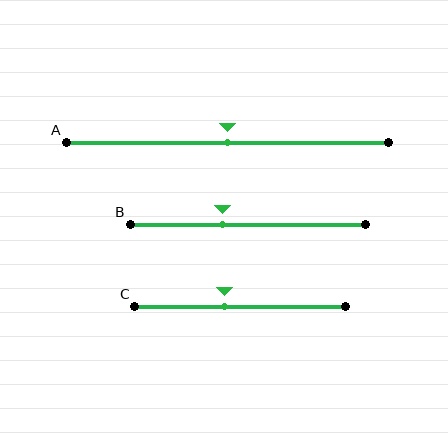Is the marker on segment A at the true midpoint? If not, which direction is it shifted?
Yes, the marker on segment A is at the true midpoint.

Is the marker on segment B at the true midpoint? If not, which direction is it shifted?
No, the marker on segment B is shifted to the left by about 11% of the segment length.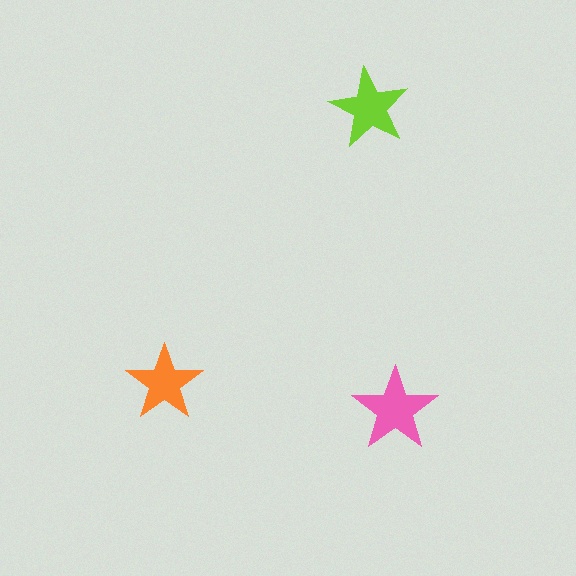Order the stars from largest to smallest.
the pink one, the lime one, the orange one.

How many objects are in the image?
There are 3 objects in the image.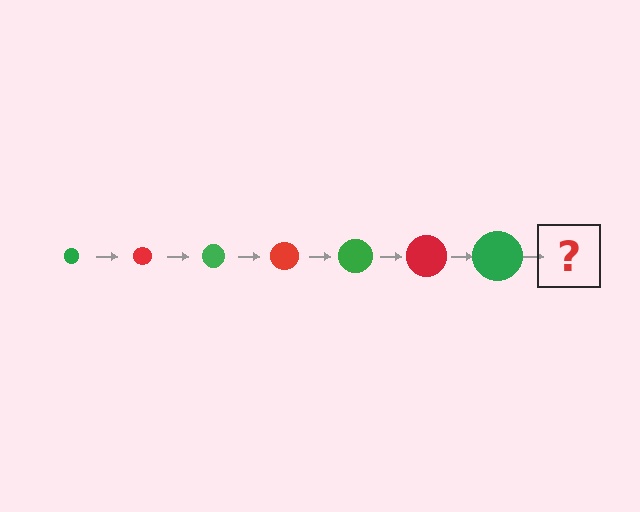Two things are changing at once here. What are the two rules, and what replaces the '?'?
The two rules are that the circle grows larger each step and the color cycles through green and red. The '?' should be a red circle, larger than the previous one.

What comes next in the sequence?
The next element should be a red circle, larger than the previous one.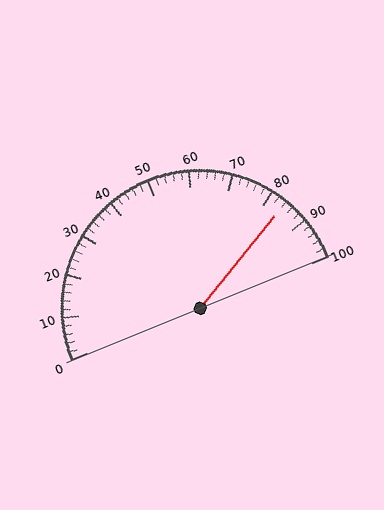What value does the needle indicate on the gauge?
The needle indicates approximately 84.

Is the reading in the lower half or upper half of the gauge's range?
The reading is in the upper half of the range (0 to 100).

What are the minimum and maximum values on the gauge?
The gauge ranges from 0 to 100.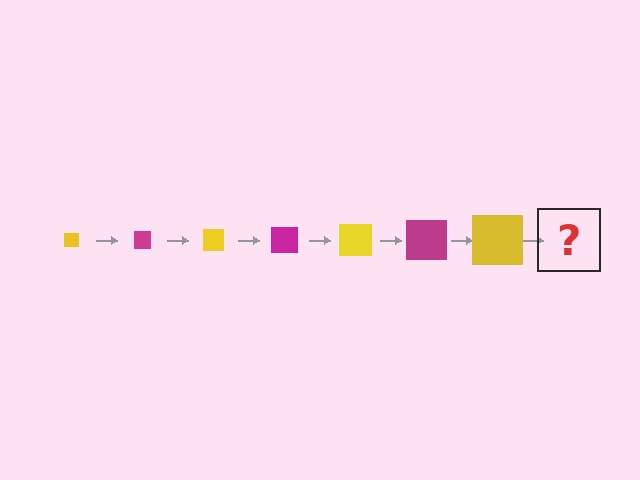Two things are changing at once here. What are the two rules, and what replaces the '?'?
The two rules are that the square grows larger each step and the color cycles through yellow and magenta. The '?' should be a magenta square, larger than the previous one.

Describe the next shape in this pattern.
It should be a magenta square, larger than the previous one.